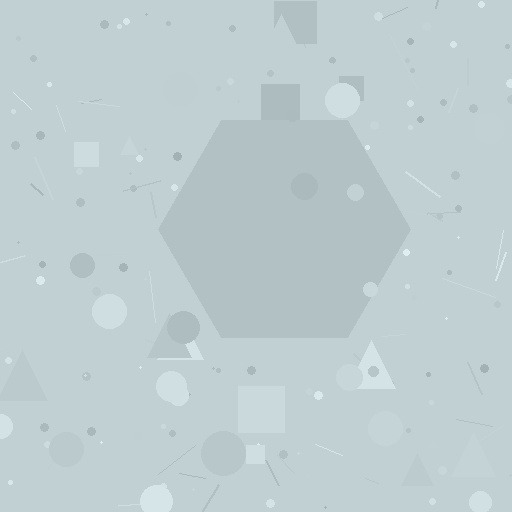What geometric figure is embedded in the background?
A hexagon is embedded in the background.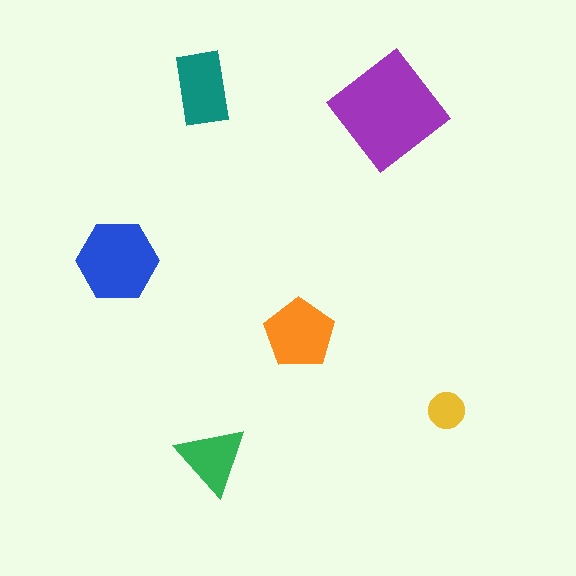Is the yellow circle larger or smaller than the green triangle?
Smaller.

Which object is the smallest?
The yellow circle.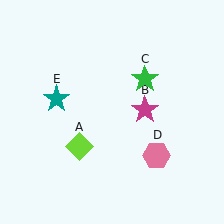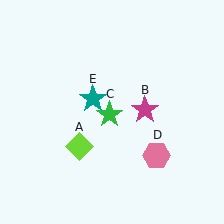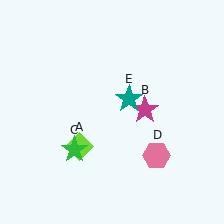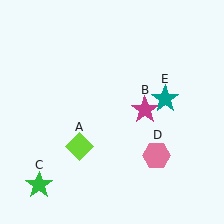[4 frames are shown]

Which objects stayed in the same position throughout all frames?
Lime diamond (object A) and magenta star (object B) and pink hexagon (object D) remained stationary.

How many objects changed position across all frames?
2 objects changed position: green star (object C), teal star (object E).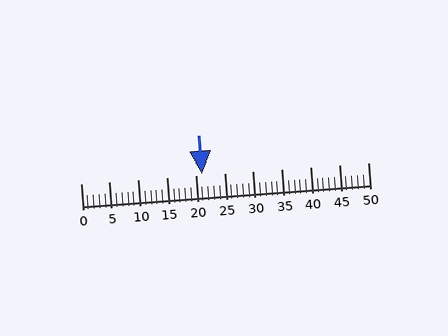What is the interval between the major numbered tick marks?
The major tick marks are spaced 5 units apart.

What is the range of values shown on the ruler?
The ruler shows values from 0 to 50.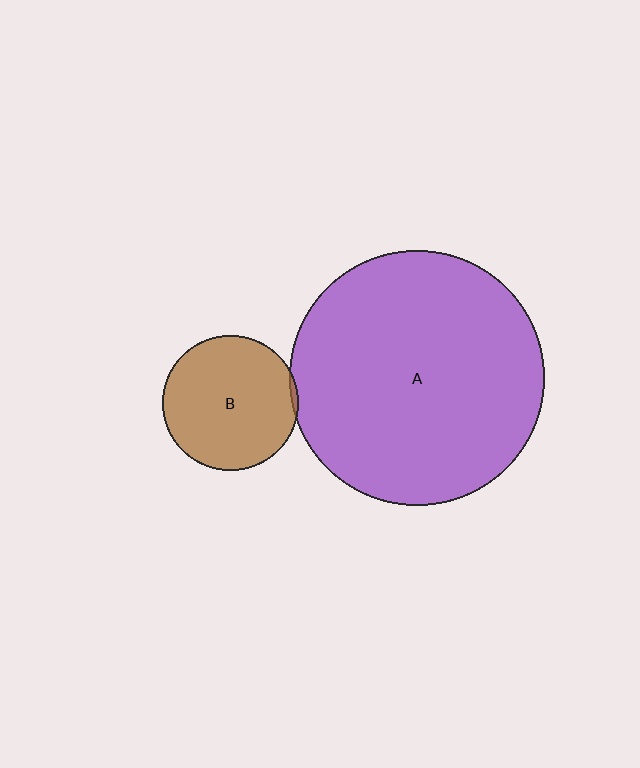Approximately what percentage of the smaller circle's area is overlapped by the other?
Approximately 5%.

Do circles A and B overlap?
Yes.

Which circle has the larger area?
Circle A (purple).